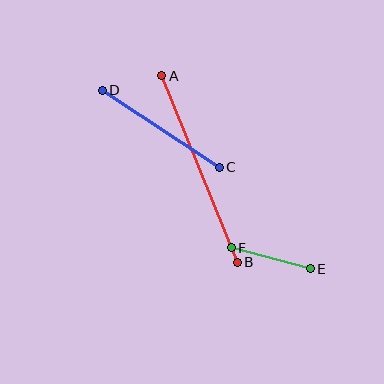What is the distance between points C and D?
The distance is approximately 140 pixels.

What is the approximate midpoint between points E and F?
The midpoint is at approximately (271, 258) pixels.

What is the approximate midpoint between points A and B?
The midpoint is at approximately (199, 169) pixels.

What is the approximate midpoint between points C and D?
The midpoint is at approximately (161, 129) pixels.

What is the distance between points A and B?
The distance is approximately 201 pixels.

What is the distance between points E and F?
The distance is approximately 82 pixels.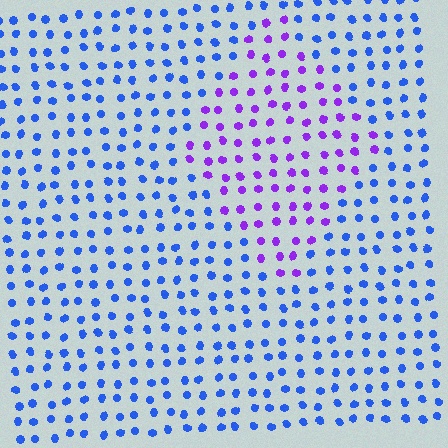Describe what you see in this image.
The image is filled with small blue elements in a uniform arrangement. A diamond-shaped region is visible where the elements are tinted to a slightly different hue, forming a subtle color boundary.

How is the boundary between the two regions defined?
The boundary is defined purely by a slight shift in hue (about 51 degrees). Spacing, size, and orientation are identical on both sides.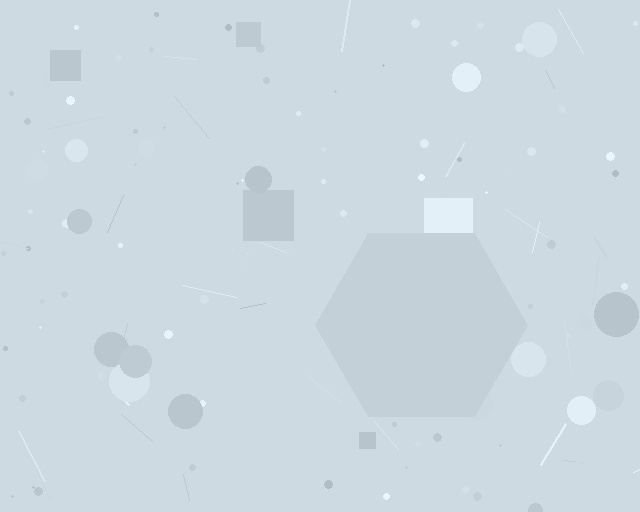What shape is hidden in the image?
A hexagon is hidden in the image.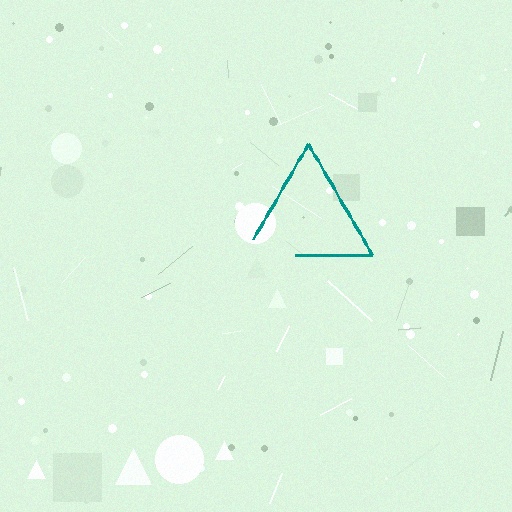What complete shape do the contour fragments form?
The contour fragments form a triangle.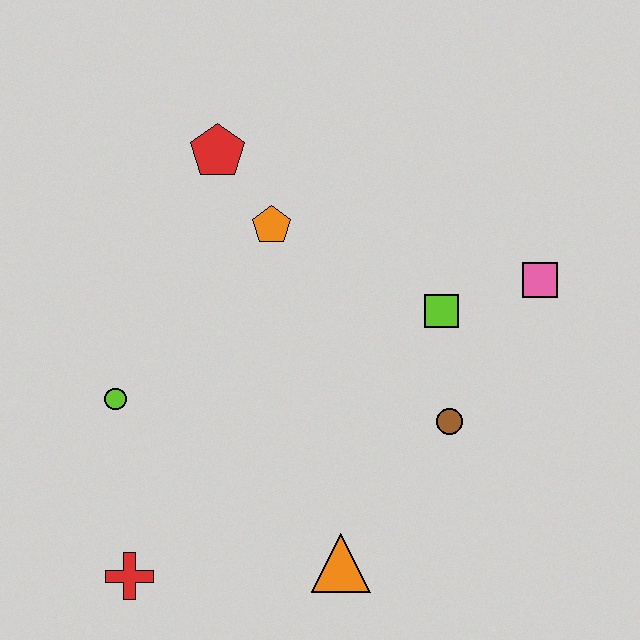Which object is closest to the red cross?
The lime circle is closest to the red cross.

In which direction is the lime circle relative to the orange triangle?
The lime circle is to the left of the orange triangle.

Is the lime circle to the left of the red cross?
Yes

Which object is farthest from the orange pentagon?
The red cross is farthest from the orange pentagon.